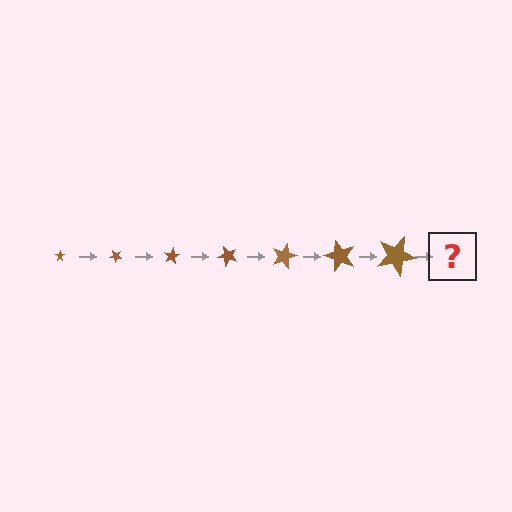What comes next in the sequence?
The next element should be a star, larger than the previous one and rotated 280 degrees from the start.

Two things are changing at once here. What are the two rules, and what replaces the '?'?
The two rules are that the star grows larger each step and it rotates 40 degrees each step. The '?' should be a star, larger than the previous one and rotated 280 degrees from the start.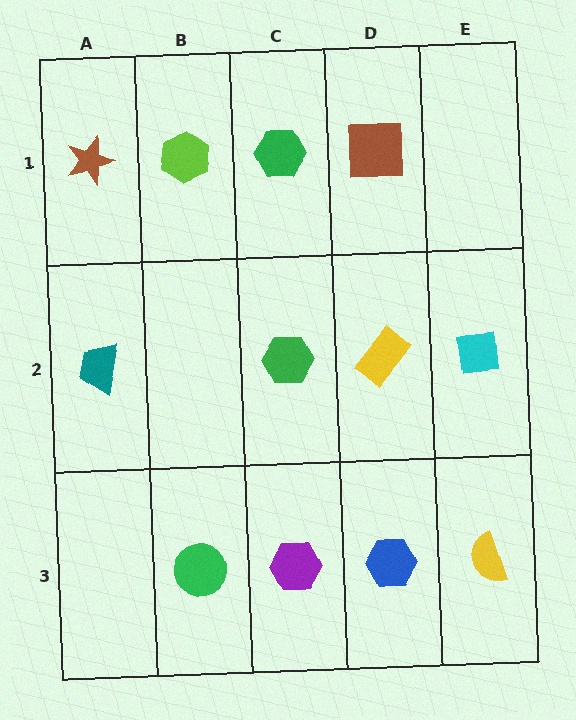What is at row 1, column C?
A green hexagon.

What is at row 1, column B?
A lime hexagon.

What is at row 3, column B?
A green circle.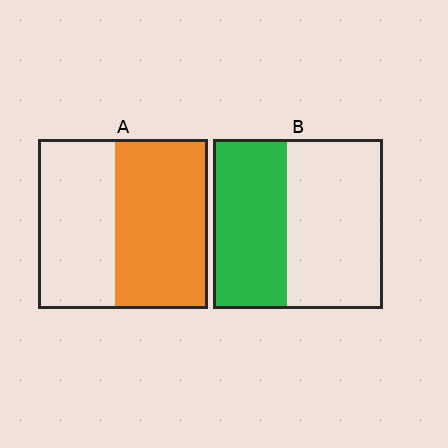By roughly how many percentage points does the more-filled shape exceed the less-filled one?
By roughly 10 percentage points (A over B).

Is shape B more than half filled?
No.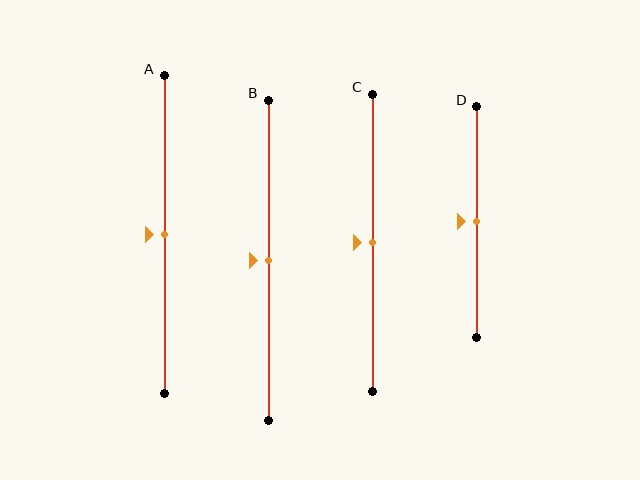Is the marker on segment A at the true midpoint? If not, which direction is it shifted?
Yes, the marker on segment A is at the true midpoint.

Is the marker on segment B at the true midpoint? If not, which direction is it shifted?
Yes, the marker on segment B is at the true midpoint.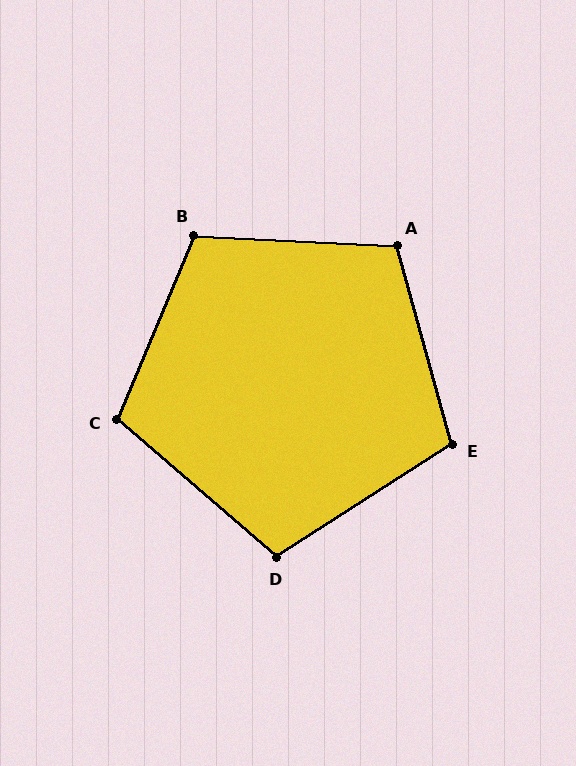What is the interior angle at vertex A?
Approximately 108 degrees (obtuse).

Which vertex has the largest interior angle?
B, at approximately 110 degrees.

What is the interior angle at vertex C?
Approximately 108 degrees (obtuse).